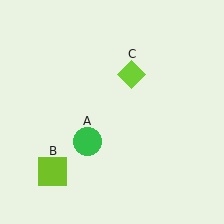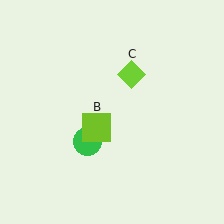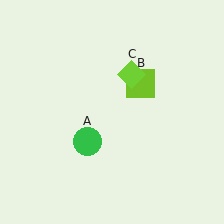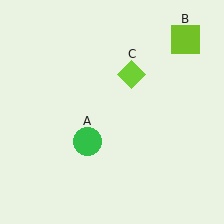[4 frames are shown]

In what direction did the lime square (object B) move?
The lime square (object B) moved up and to the right.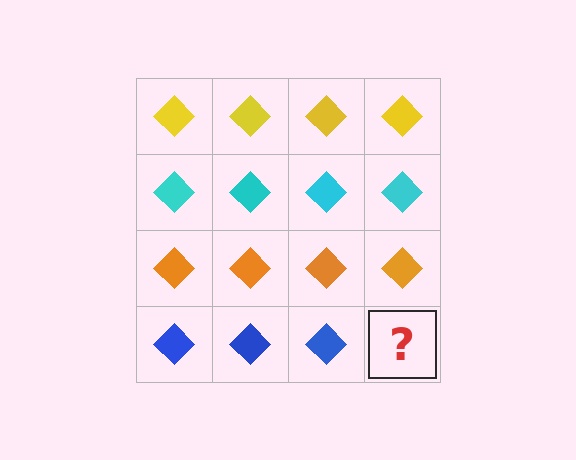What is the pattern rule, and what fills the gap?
The rule is that each row has a consistent color. The gap should be filled with a blue diamond.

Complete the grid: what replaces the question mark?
The question mark should be replaced with a blue diamond.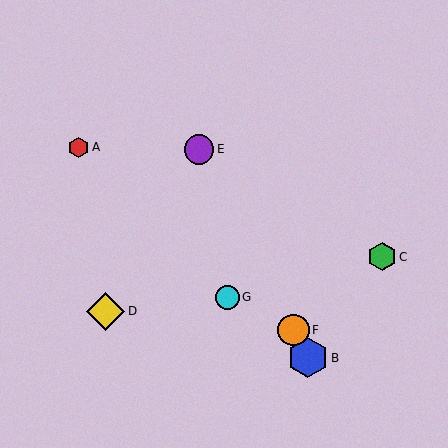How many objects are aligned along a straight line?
3 objects (B, E, F) are aligned along a straight line.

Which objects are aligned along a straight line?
Objects B, E, F are aligned along a straight line.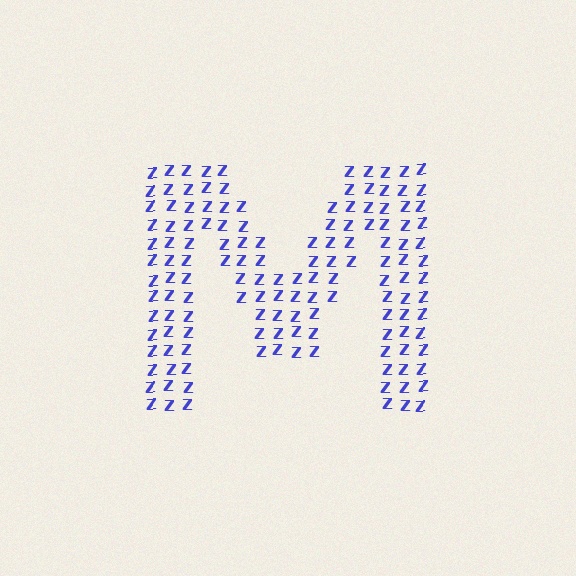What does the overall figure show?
The overall figure shows the letter M.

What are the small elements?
The small elements are letter Z's.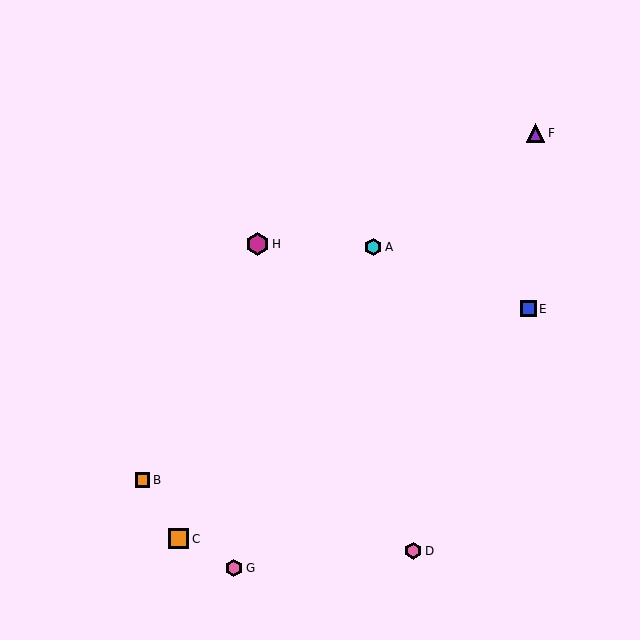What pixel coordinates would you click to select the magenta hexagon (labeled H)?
Click at (258, 244) to select the magenta hexagon H.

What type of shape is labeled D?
Shape D is a pink hexagon.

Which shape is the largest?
The magenta hexagon (labeled H) is the largest.